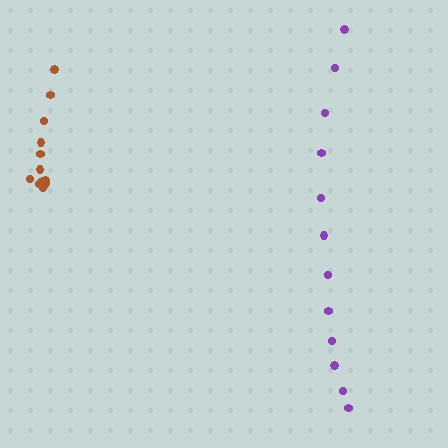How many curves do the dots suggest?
There are 2 distinct paths.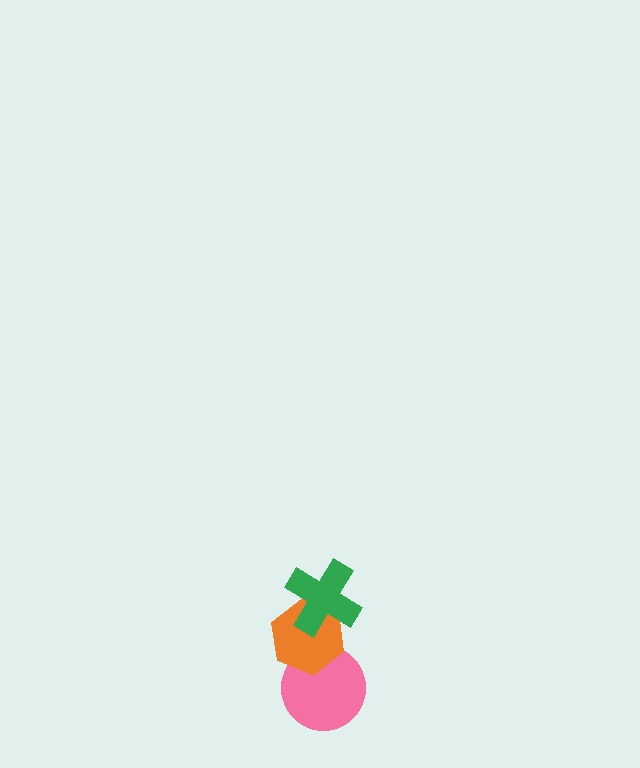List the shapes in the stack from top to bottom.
From top to bottom: the green cross, the orange hexagon, the pink circle.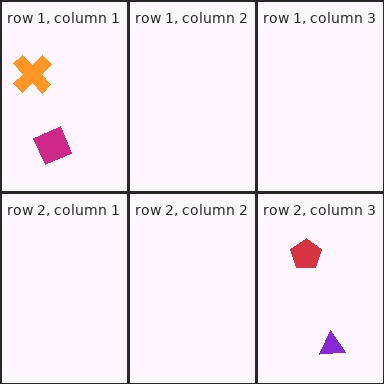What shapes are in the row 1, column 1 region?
The magenta square, the orange cross.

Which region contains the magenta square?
The row 1, column 1 region.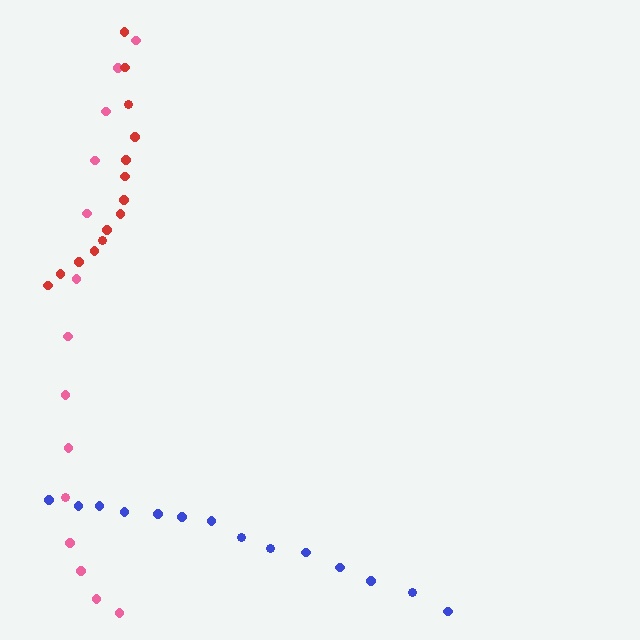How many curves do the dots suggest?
There are 3 distinct paths.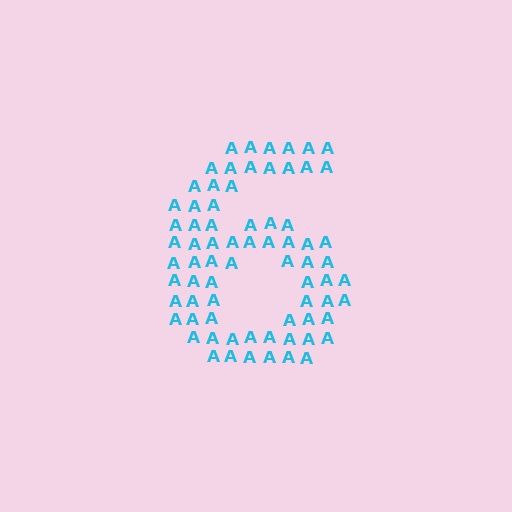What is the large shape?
The large shape is the digit 6.